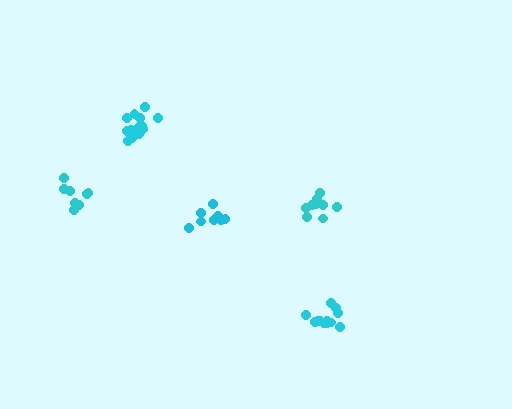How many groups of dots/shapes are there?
There are 5 groups.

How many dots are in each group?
Group 1: 9 dots, Group 2: 12 dots, Group 3: 8 dots, Group 4: 13 dots, Group 5: 8 dots (50 total).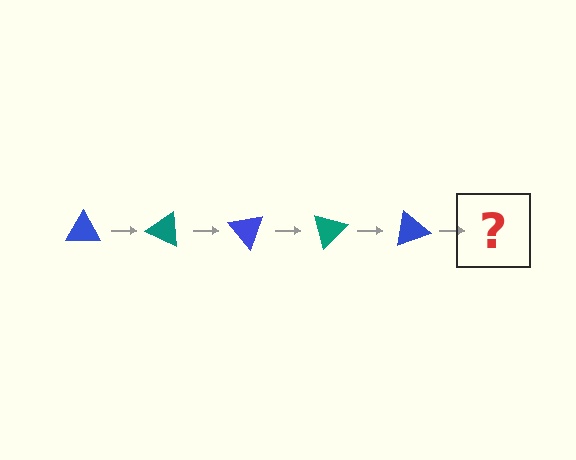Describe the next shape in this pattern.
It should be a teal triangle, rotated 125 degrees from the start.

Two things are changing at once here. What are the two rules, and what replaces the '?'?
The two rules are that it rotates 25 degrees each step and the color cycles through blue and teal. The '?' should be a teal triangle, rotated 125 degrees from the start.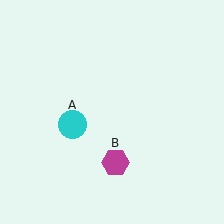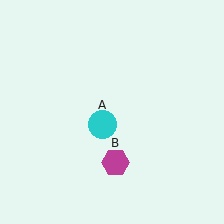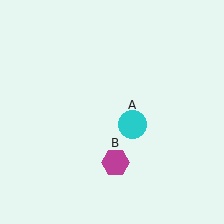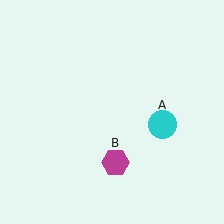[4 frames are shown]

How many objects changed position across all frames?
1 object changed position: cyan circle (object A).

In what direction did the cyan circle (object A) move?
The cyan circle (object A) moved right.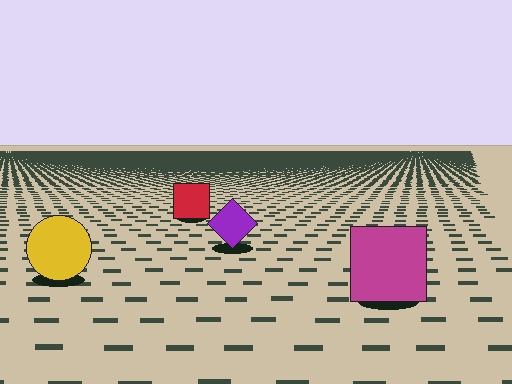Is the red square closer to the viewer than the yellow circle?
No. The yellow circle is closer — you can tell from the texture gradient: the ground texture is coarser near it.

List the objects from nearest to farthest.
From nearest to farthest: the magenta square, the yellow circle, the purple diamond, the red square.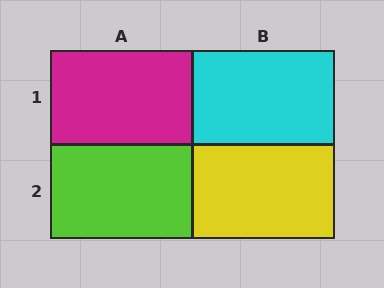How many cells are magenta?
1 cell is magenta.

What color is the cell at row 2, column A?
Lime.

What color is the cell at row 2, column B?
Yellow.